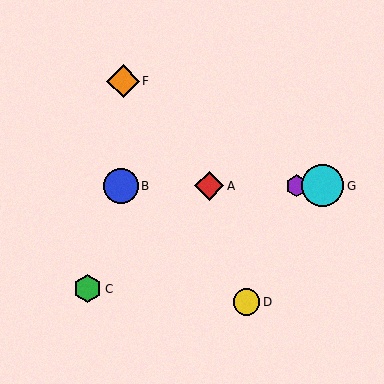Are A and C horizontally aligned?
No, A is at y≈186 and C is at y≈289.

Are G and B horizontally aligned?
Yes, both are at y≈186.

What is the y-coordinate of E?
Object E is at y≈186.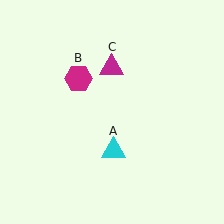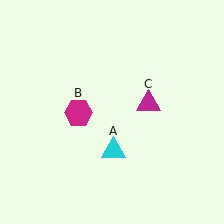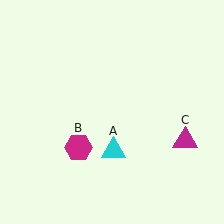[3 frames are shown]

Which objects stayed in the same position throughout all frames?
Cyan triangle (object A) remained stationary.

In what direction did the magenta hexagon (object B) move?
The magenta hexagon (object B) moved down.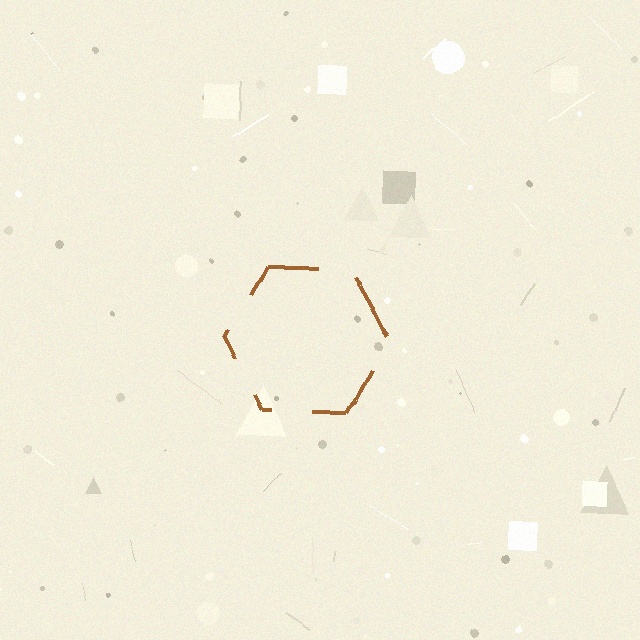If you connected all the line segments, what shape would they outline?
They would outline a hexagon.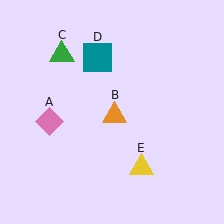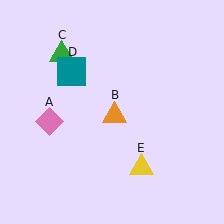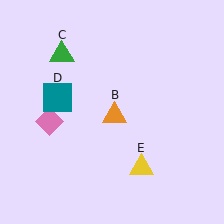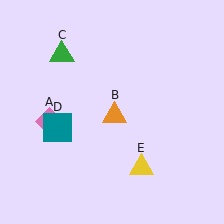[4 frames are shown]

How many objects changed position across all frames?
1 object changed position: teal square (object D).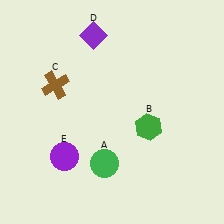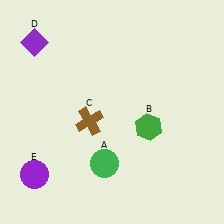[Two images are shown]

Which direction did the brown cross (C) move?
The brown cross (C) moved down.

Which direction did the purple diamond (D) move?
The purple diamond (D) moved left.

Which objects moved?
The objects that moved are: the brown cross (C), the purple diamond (D), the purple circle (E).